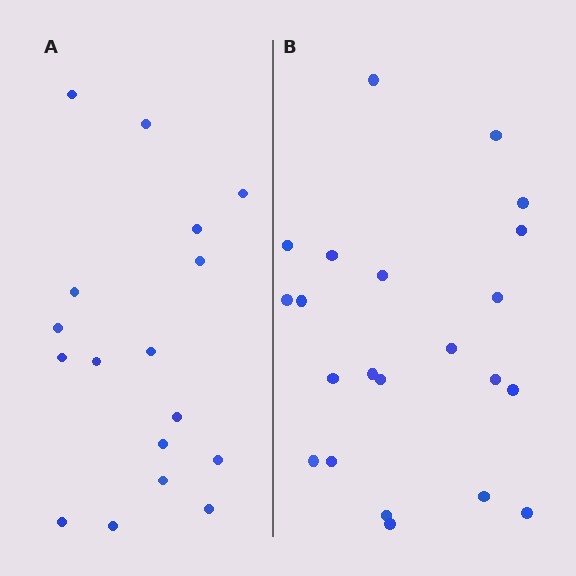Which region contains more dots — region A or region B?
Region B (the right region) has more dots.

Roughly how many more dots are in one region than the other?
Region B has about 5 more dots than region A.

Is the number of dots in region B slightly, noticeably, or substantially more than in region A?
Region B has noticeably more, but not dramatically so. The ratio is roughly 1.3 to 1.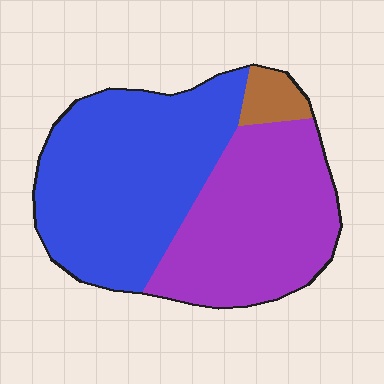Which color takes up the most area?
Blue, at roughly 50%.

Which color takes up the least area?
Brown, at roughly 5%.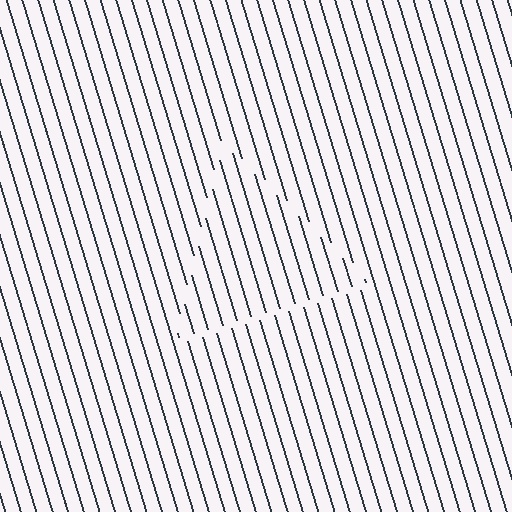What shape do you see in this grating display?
An illusory triangle. The interior of the shape contains the same grating, shifted by half a period — the contour is defined by the phase discontinuity where line-ends from the inner and outer gratings abut.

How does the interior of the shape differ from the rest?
The interior of the shape contains the same grating, shifted by half a period — the contour is defined by the phase discontinuity where line-ends from the inner and outer gratings abut.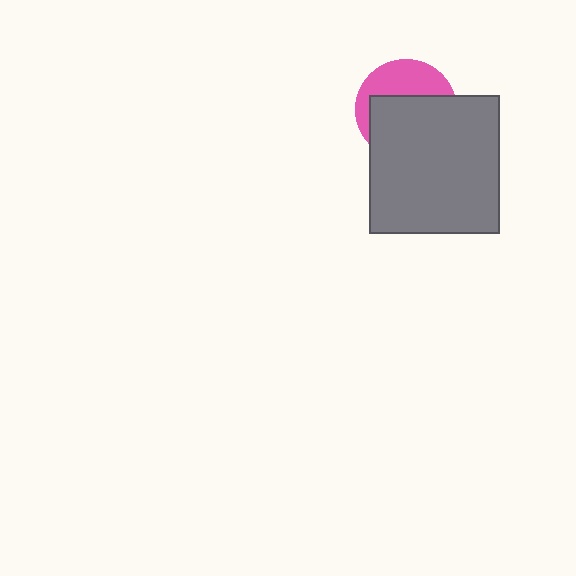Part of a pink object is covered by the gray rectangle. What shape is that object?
It is a circle.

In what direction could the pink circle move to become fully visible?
The pink circle could move up. That would shift it out from behind the gray rectangle entirely.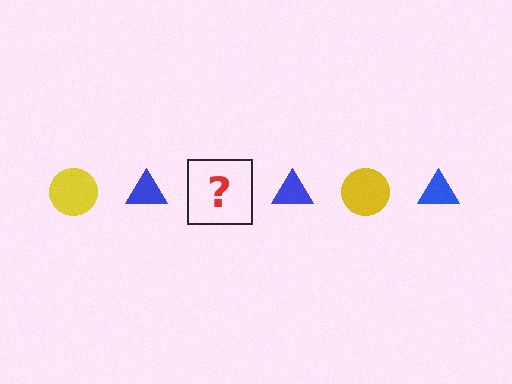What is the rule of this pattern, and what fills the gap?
The rule is that the pattern alternates between yellow circle and blue triangle. The gap should be filled with a yellow circle.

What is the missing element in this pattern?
The missing element is a yellow circle.